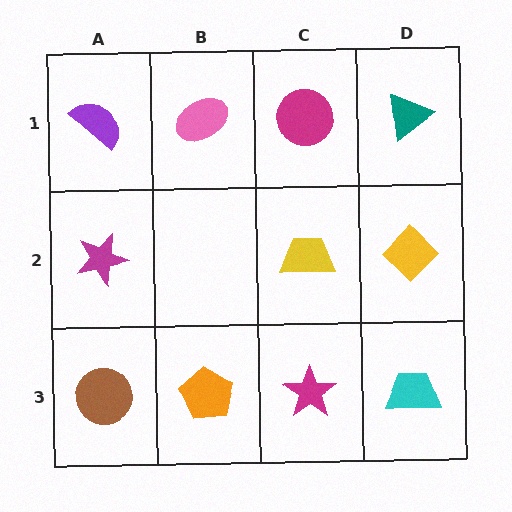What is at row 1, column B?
A pink ellipse.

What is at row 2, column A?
A magenta star.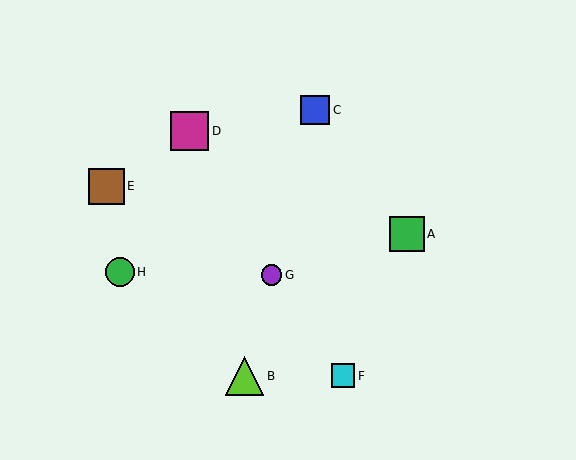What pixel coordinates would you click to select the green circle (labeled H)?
Click at (120, 272) to select the green circle H.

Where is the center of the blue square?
The center of the blue square is at (315, 110).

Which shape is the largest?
The lime triangle (labeled B) is the largest.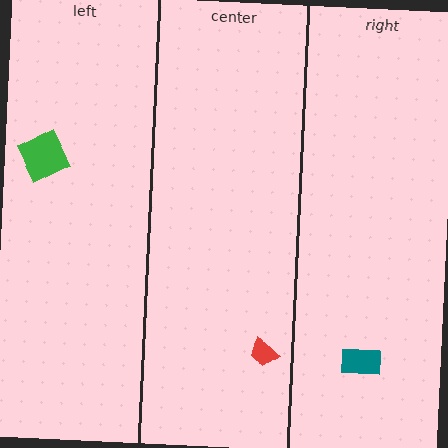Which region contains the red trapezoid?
The center region.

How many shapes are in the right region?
1.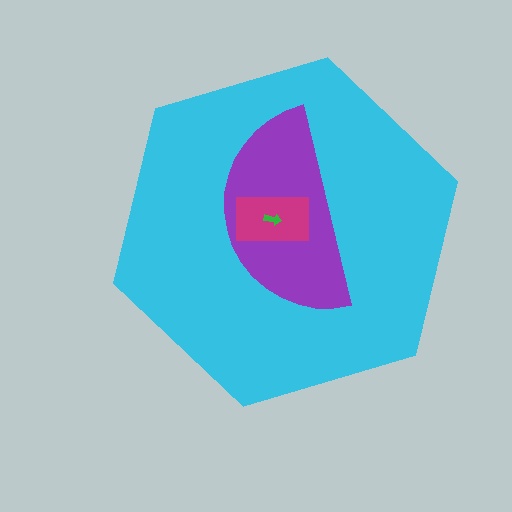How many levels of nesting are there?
4.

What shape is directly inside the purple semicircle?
The magenta rectangle.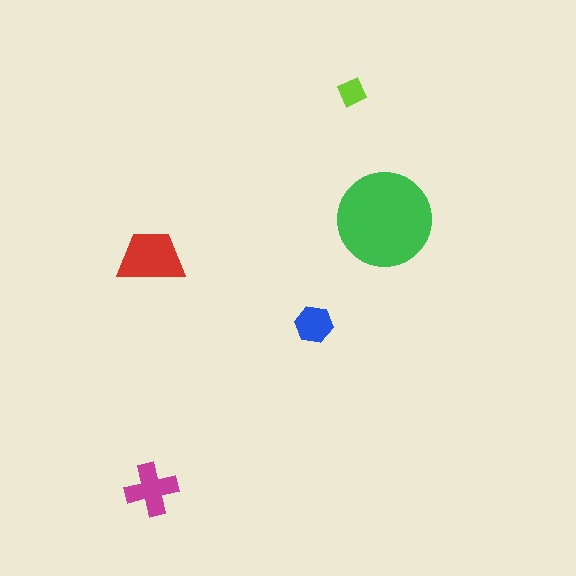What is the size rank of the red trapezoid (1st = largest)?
2nd.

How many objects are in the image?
There are 5 objects in the image.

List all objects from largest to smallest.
The green circle, the red trapezoid, the magenta cross, the blue hexagon, the lime diamond.